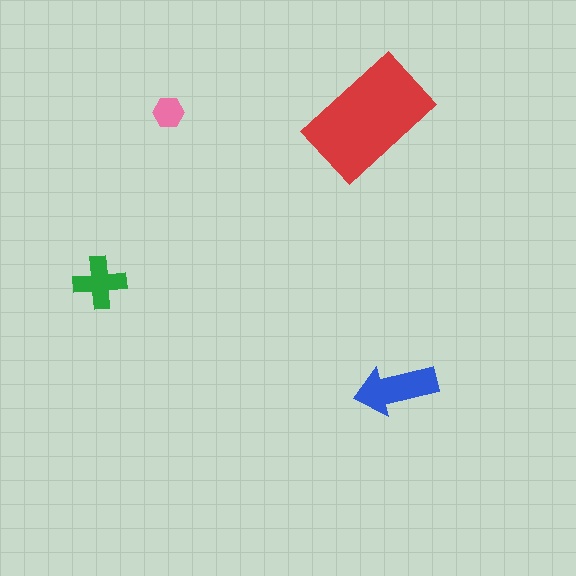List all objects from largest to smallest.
The red rectangle, the blue arrow, the green cross, the pink hexagon.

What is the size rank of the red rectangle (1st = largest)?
1st.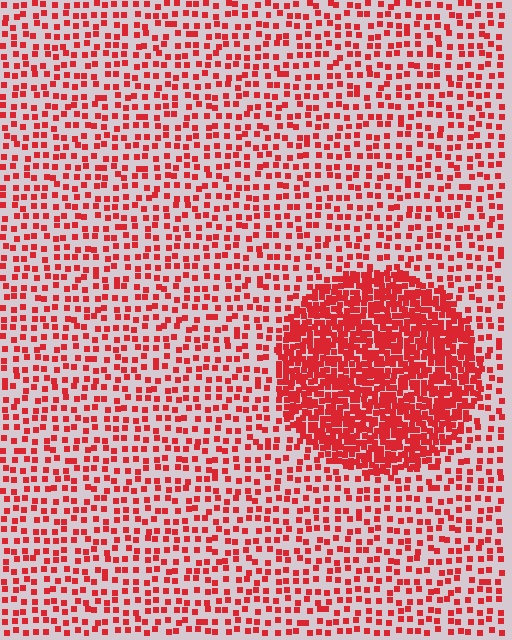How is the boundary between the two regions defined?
The boundary is defined by a change in element density (approximately 2.8x ratio). All elements are the same color, size, and shape.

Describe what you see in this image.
The image contains small red elements arranged at two different densities. A circle-shaped region is visible where the elements are more densely packed than the surrounding area.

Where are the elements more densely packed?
The elements are more densely packed inside the circle boundary.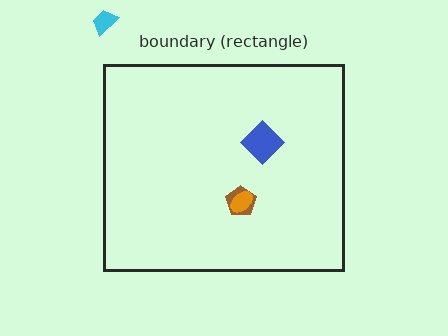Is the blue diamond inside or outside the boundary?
Inside.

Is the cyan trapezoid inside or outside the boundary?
Outside.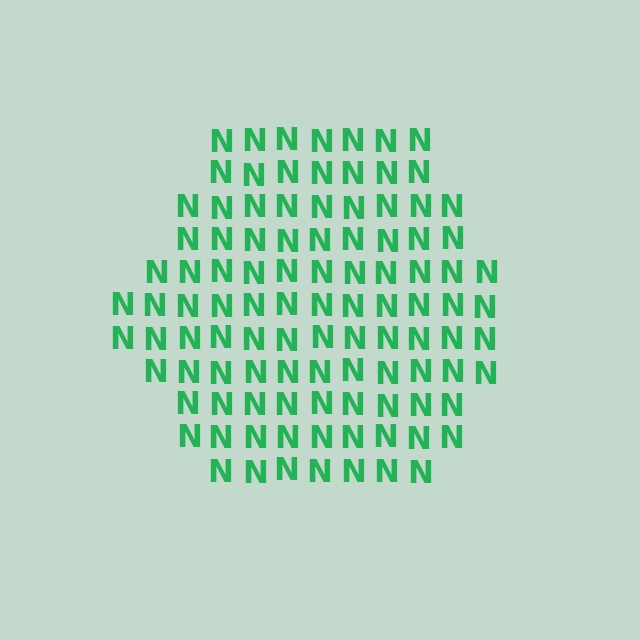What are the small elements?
The small elements are letter N's.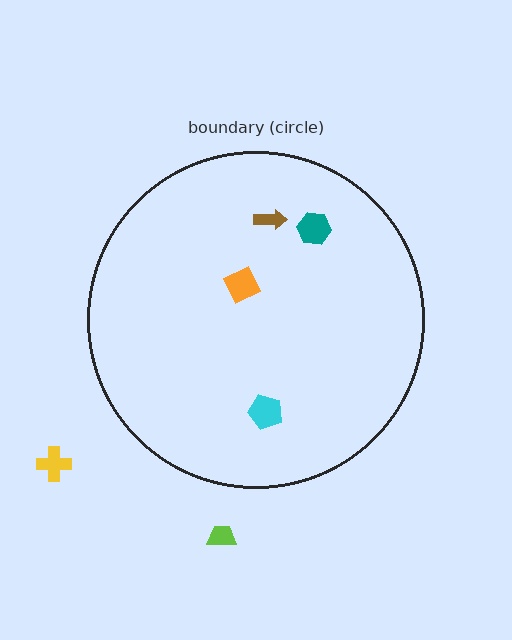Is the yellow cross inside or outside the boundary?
Outside.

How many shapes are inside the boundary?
4 inside, 2 outside.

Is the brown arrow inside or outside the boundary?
Inside.